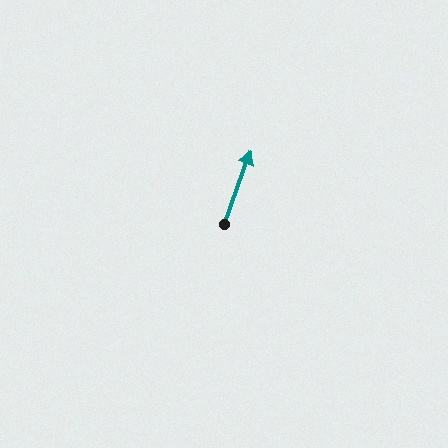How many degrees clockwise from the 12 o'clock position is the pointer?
Approximately 20 degrees.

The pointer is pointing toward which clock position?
Roughly 1 o'clock.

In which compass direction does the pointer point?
North.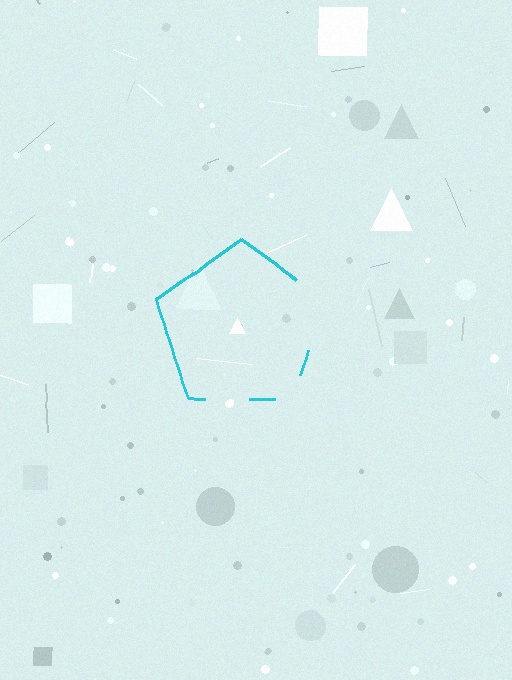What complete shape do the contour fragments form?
The contour fragments form a pentagon.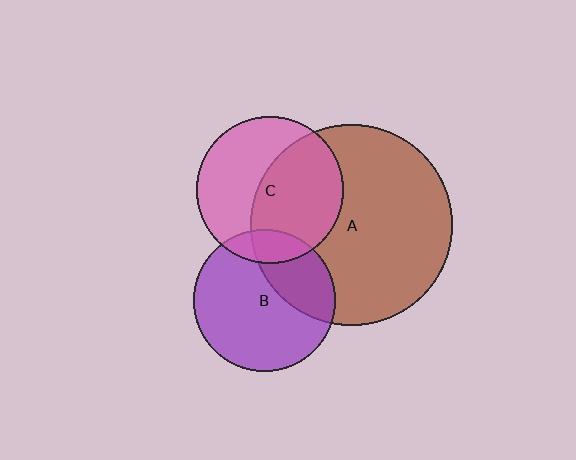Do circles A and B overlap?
Yes.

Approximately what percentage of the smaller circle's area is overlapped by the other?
Approximately 30%.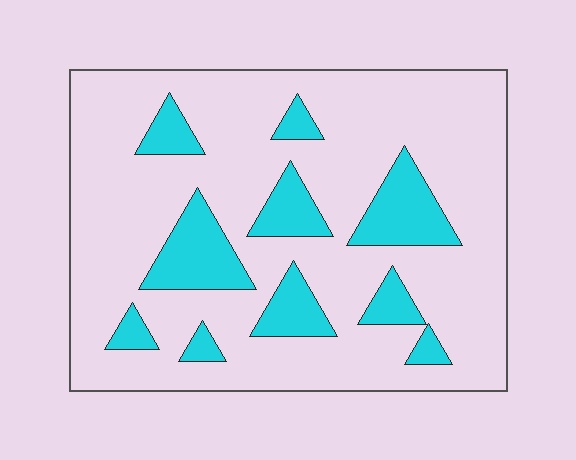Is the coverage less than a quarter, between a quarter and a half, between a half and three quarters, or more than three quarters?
Less than a quarter.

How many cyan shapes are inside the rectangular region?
10.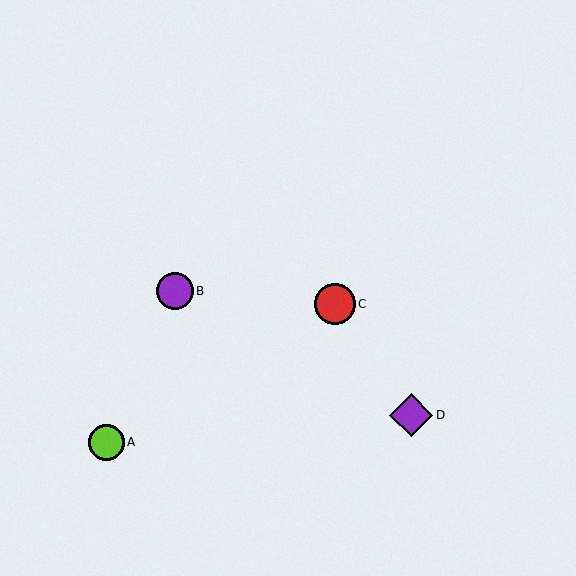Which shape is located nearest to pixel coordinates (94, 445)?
The lime circle (labeled A) at (106, 442) is nearest to that location.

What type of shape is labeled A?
Shape A is a lime circle.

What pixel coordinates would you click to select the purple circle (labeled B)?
Click at (175, 291) to select the purple circle B.